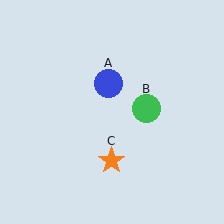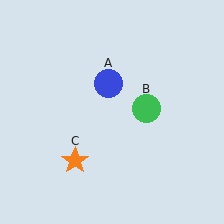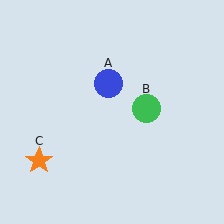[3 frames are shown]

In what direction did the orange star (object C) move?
The orange star (object C) moved left.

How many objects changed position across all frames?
1 object changed position: orange star (object C).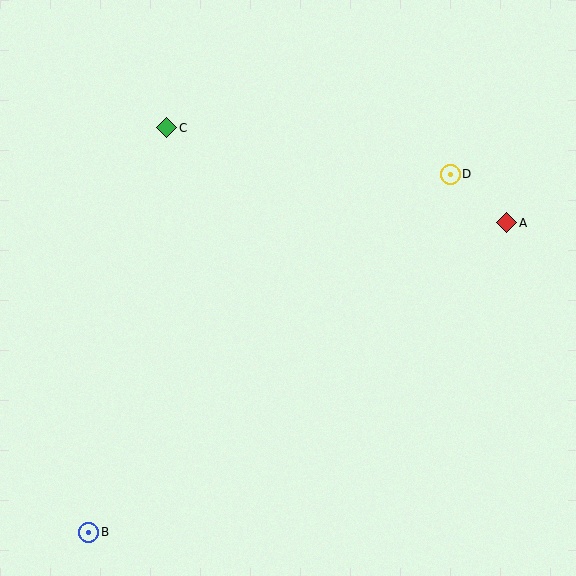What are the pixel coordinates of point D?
Point D is at (450, 174).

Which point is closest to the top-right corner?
Point D is closest to the top-right corner.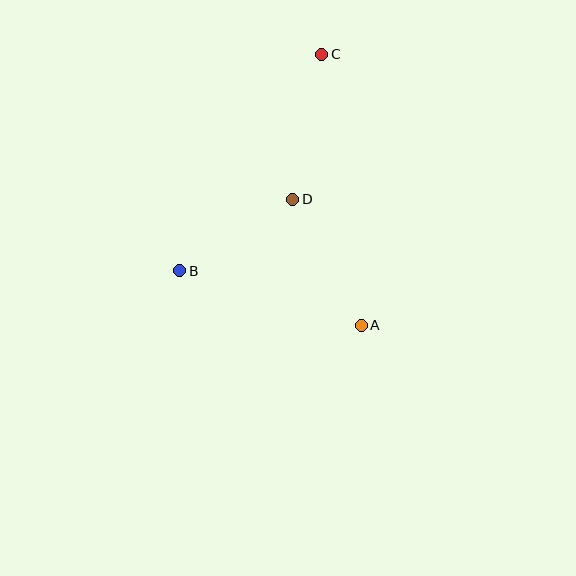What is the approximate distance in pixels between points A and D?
The distance between A and D is approximately 143 pixels.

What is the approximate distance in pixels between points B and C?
The distance between B and C is approximately 259 pixels.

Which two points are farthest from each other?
Points A and C are farthest from each other.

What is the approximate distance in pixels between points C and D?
The distance between C and D is approximately 148 pixels.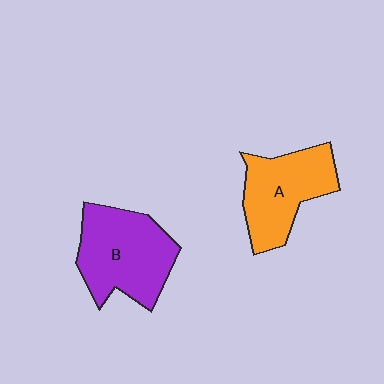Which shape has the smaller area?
Shape A (orange).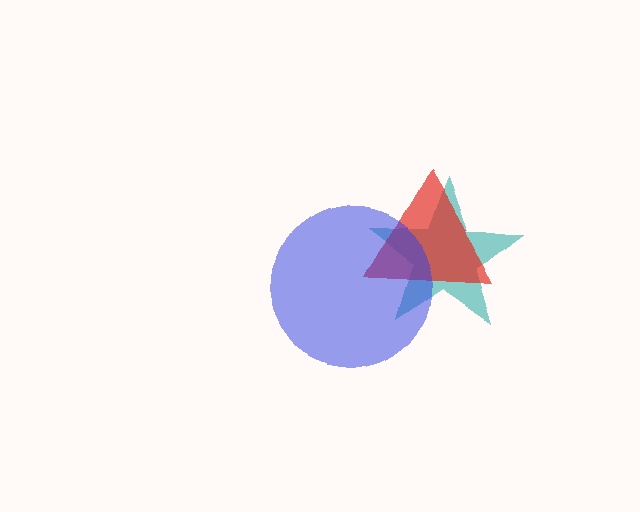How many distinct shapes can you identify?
There are 3 distinct shapes: a teal star, a red triangle, a blue circle.